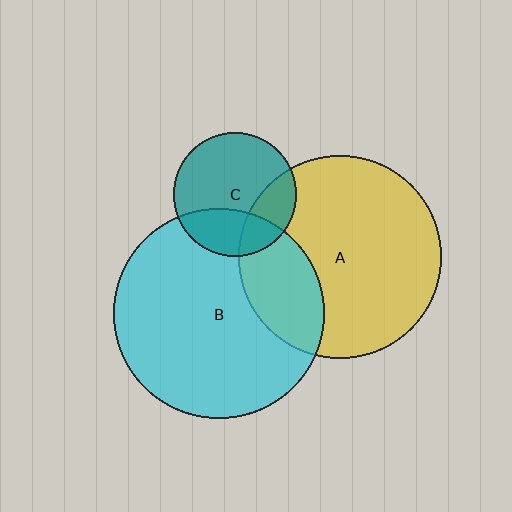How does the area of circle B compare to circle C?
Approximately 2.9 times.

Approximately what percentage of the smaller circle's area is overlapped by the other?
Approximately 25%.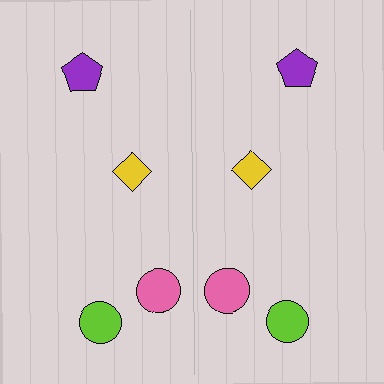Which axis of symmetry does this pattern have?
The pattern has a vertical axis of symmetry running through the center of the image.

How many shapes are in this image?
There are 8 shapes in this image.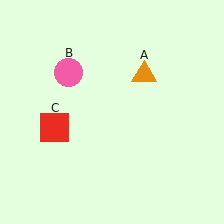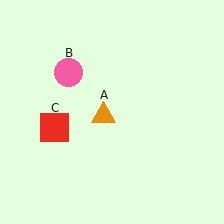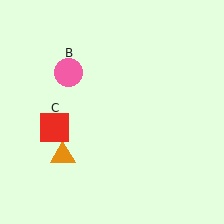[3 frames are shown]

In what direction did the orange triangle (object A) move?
The orange triangle (object A) moved down and to the left.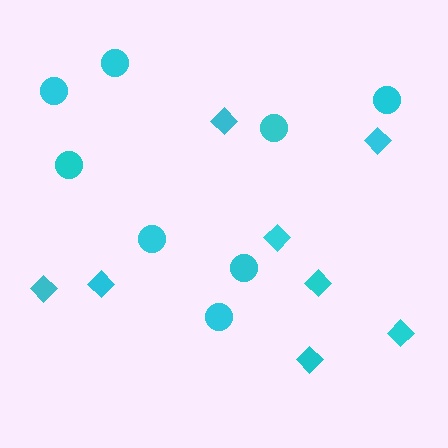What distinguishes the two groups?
There are 2 groups: one group of circles (8) and one group of diamonds (8).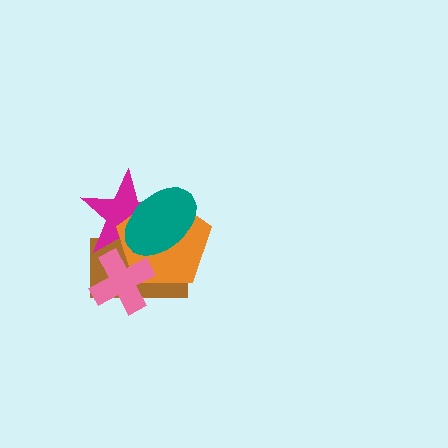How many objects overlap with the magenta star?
4 objects overlap with the magenta star.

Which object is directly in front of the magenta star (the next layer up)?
The orange pentagon is directly in front of the magenta star.